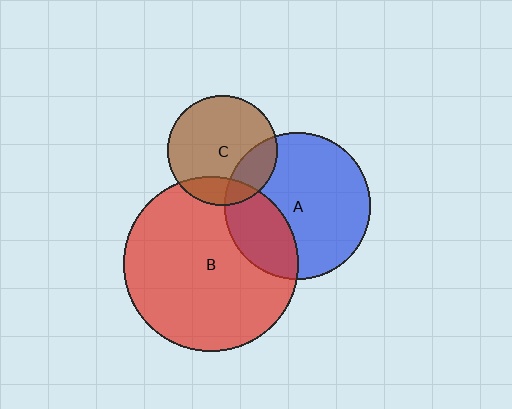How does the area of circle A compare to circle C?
Approximately 1.8 times.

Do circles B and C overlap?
Yes.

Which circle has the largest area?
Circle B (red).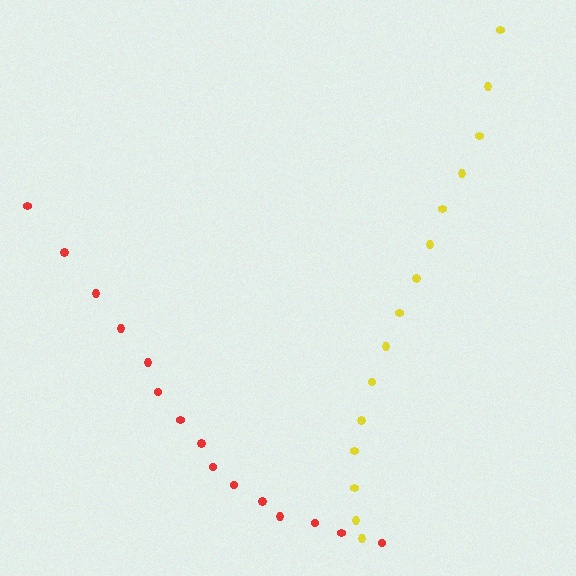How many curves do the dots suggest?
There are 2 distinct paths.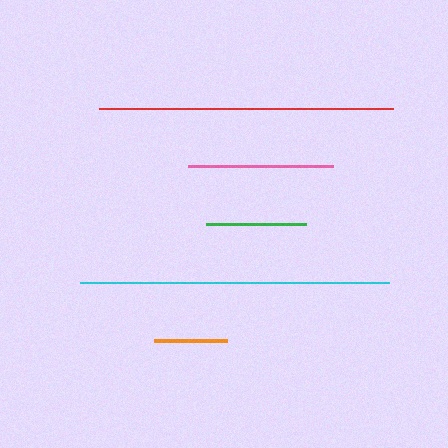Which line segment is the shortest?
The orange line is the shortest at approximately 73 pixels.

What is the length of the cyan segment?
The cyan segment is approximately 310 pixels long.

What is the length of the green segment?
The green segment is approximately 100 pixels long.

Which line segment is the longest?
The cyan line is the longest at approximately 310 pixels.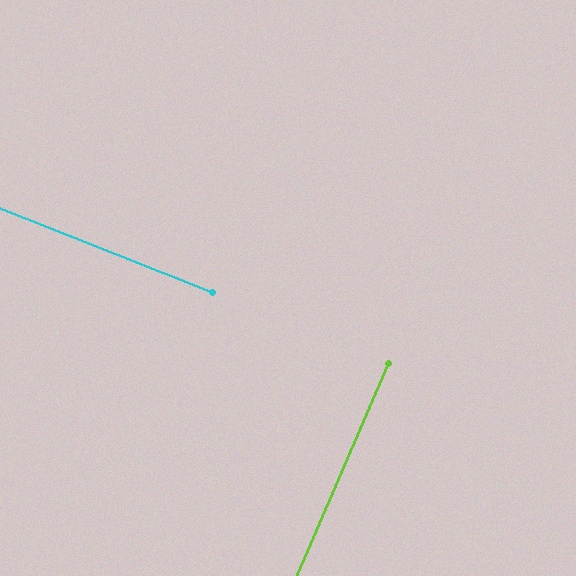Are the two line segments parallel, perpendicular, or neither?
Perpendicular — they meet at approximately 88°.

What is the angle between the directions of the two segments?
Approximately 88 degrees.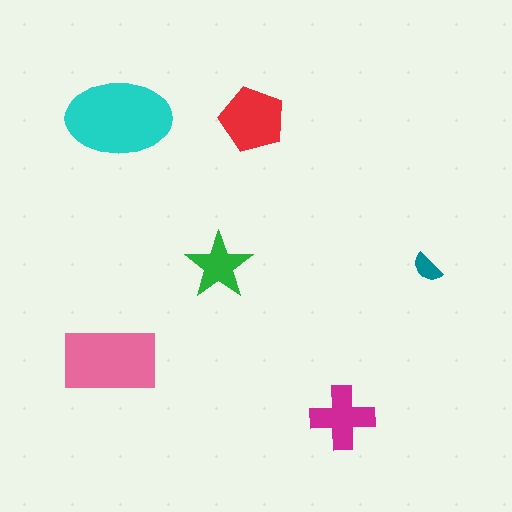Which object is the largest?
The cyan ellipse.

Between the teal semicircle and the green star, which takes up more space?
The green star.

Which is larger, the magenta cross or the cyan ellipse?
The cyan ellipse.